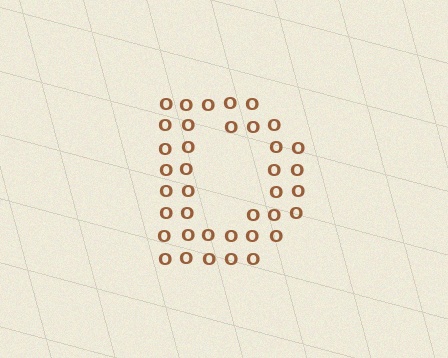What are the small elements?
The small elements are letter O's.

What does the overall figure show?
The overall figure shows the letter D.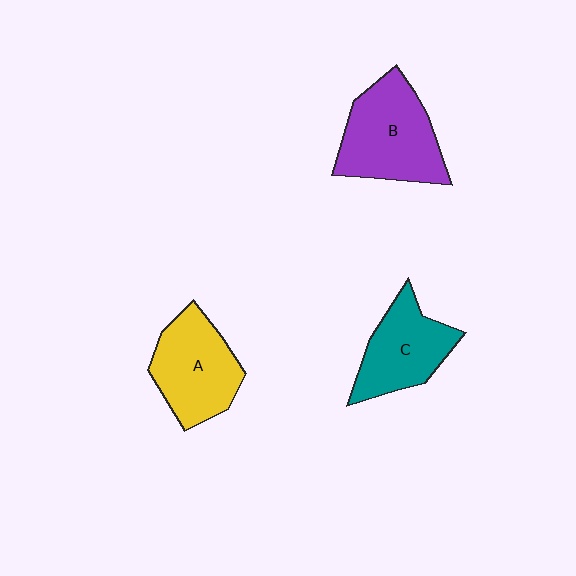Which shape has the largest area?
Shape B (purple).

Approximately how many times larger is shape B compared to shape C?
Approximately 1.3 times.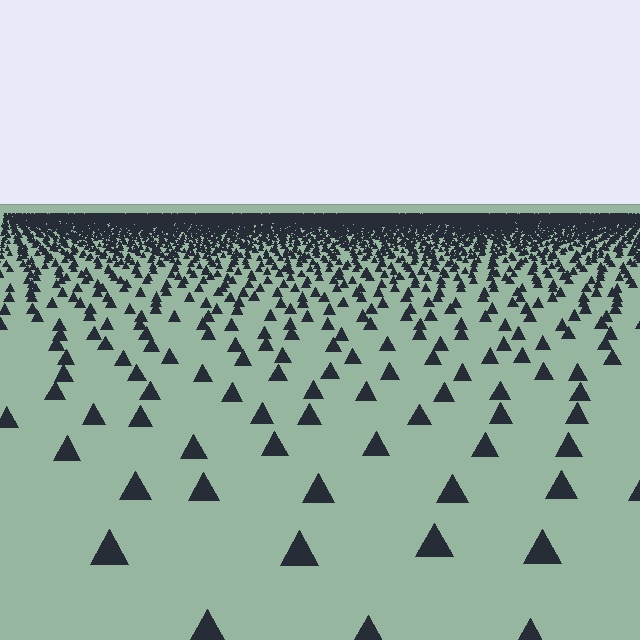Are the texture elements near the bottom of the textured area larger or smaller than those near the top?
Larger. Near the bottom, elements are closer to the viewer and appear at a bigger on-screen size.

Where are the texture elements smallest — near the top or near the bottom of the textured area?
Near the top.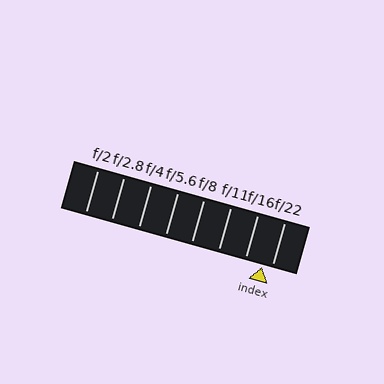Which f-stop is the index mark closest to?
The index mark is closest to f/22.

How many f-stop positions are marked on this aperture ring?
There are 8 f-stop positions marked.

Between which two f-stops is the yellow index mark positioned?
The index mark is between f/16 and f/22.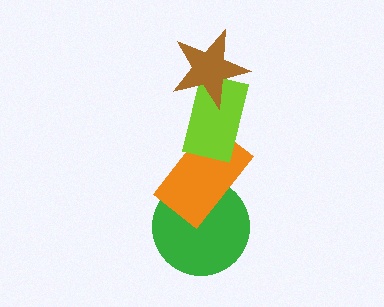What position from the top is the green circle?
The green circle is 4th from the top.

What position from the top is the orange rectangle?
The orange rectangle is 3rd from the top.